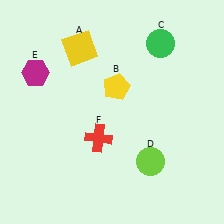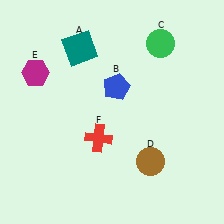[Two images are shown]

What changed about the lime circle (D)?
In Image 1, D is lime. In Image 2, it changed to brown.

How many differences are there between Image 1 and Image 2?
There are 3 differences between the two images.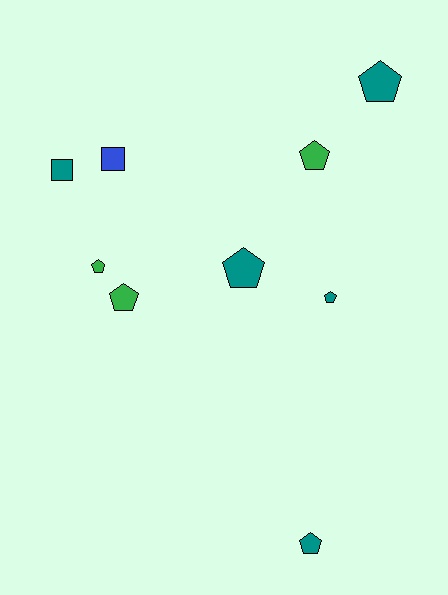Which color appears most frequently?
Teal, with 5 objects.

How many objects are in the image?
There are 9 objects.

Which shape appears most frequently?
Pentagon, with 7 objects.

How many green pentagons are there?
There are 3 green pentagons.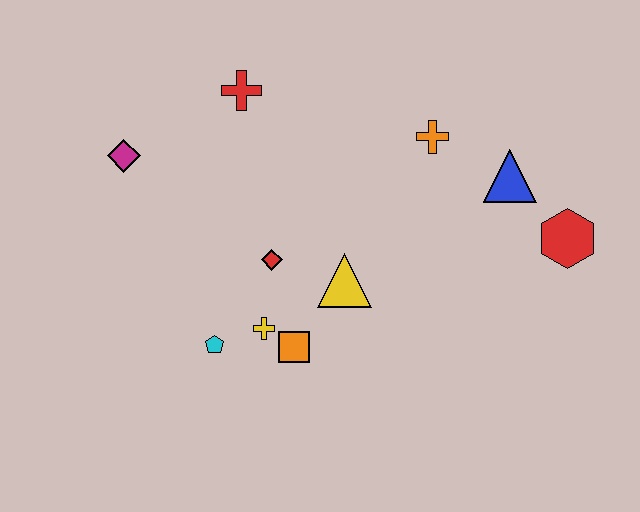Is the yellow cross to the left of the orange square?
Yes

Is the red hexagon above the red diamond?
Yes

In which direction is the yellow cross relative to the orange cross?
The yellow cross is below the orange cross.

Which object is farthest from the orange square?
The red hexagon is farthest from the orange square.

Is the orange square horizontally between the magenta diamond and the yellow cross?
No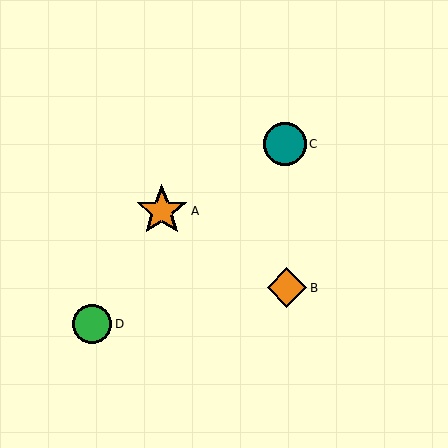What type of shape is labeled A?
Shape A is an orange star.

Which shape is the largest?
The orange star (labeled A) is the largest.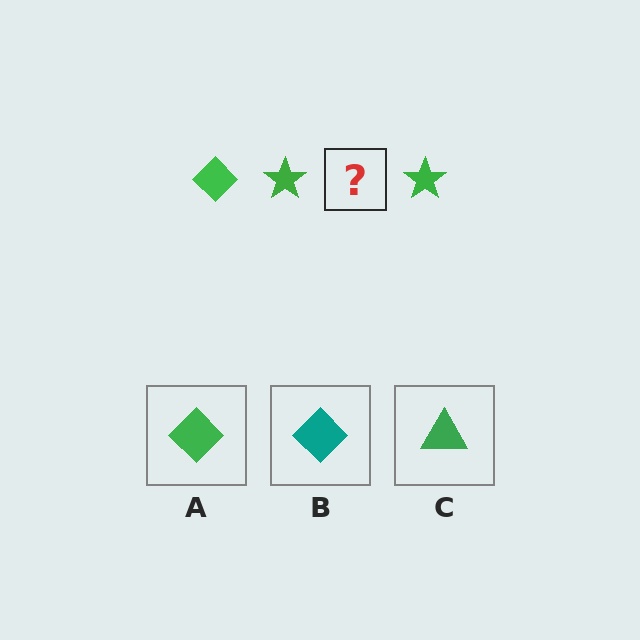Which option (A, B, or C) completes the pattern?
A.